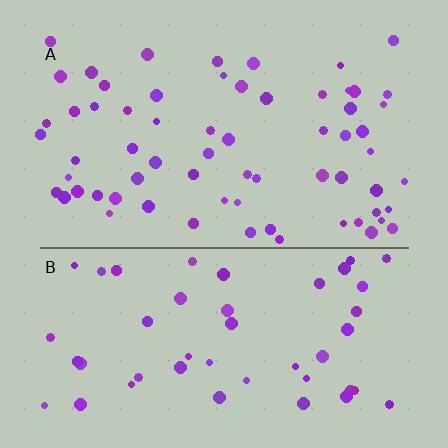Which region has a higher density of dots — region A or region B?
A (the top).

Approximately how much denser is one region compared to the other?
Approximately 1.4× — region A over region B.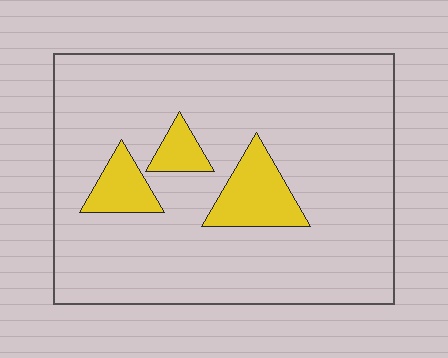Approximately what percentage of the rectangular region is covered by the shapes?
Approximately 10%.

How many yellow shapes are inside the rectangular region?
3.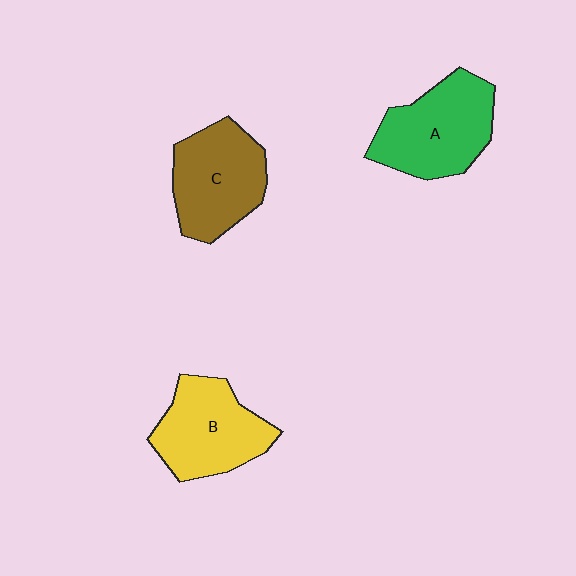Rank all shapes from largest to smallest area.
From largest to smallest: A (green), C (brown), B (yellow).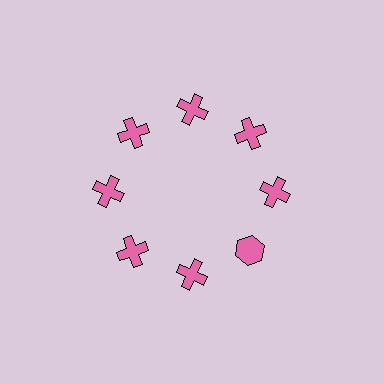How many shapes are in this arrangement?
There are 8 shapes arranged in a ring pattern.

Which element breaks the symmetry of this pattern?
The pink hexagon at roughly the 4 o'clock position breaks the symmetry. All other shapes are pink crosses.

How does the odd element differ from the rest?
It has a different shape: hexagon instead of cross.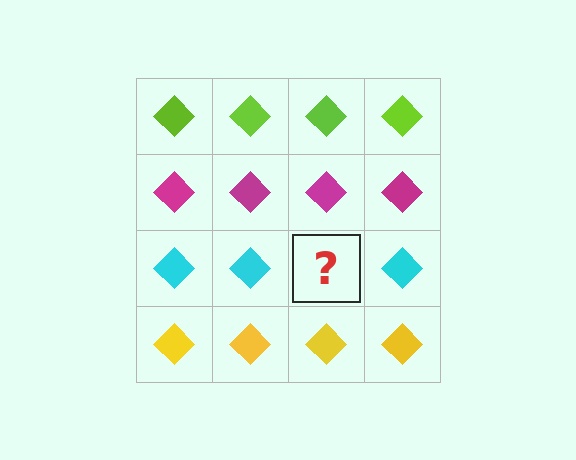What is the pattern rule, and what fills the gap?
The rule is that each row has a consistent color. The gap should be filled with a cyan diamond.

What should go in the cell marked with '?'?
The missing cell should contain a cyan diamond.